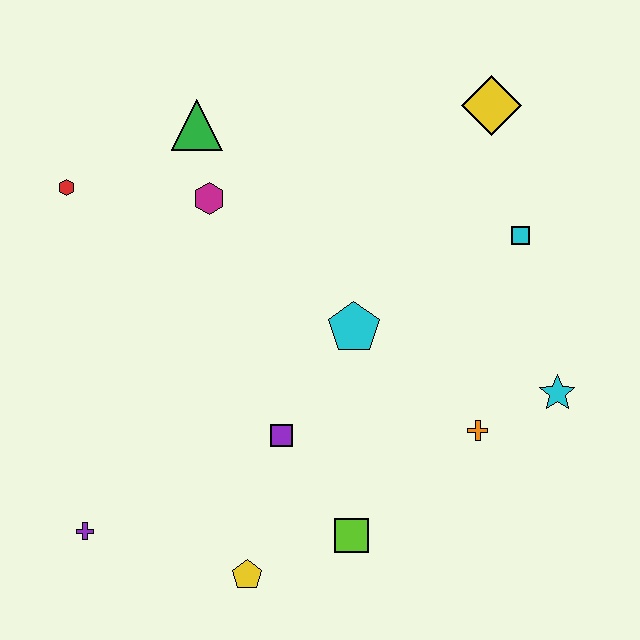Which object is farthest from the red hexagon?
The cyan star is farthest from the red hexagon.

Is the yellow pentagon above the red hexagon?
No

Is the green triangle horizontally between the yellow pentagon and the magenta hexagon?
No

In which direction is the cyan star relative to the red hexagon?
The cyan star is to the right of the red hexagon.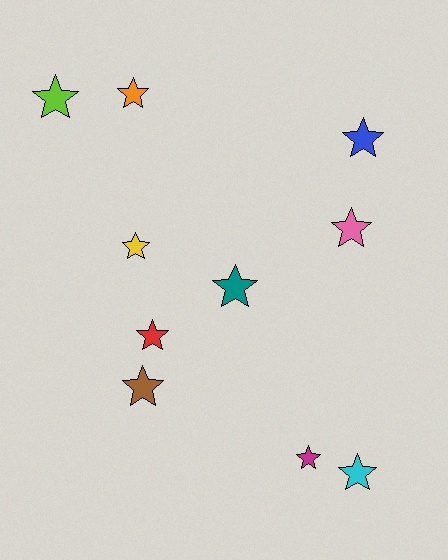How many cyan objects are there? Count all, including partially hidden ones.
There is 1 cyan object.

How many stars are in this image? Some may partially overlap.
There are 10 stars.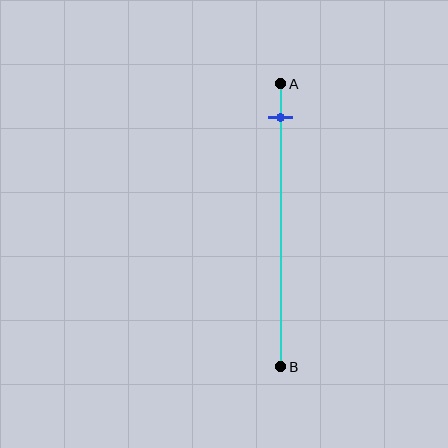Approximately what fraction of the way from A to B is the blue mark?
The blue mark is approximately 10% of the way from A to B.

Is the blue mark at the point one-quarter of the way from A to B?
No, the mark is at about 10% from A, not at the 25% one-quarter point.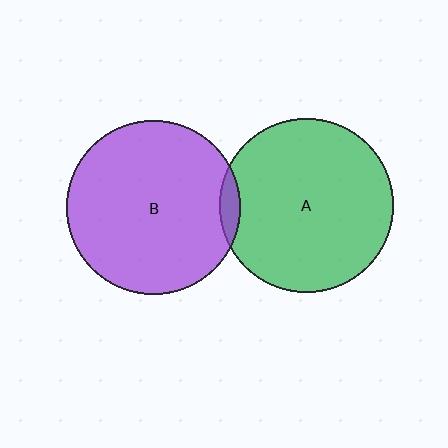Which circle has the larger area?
Circle B (purple).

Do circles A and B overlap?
Yes.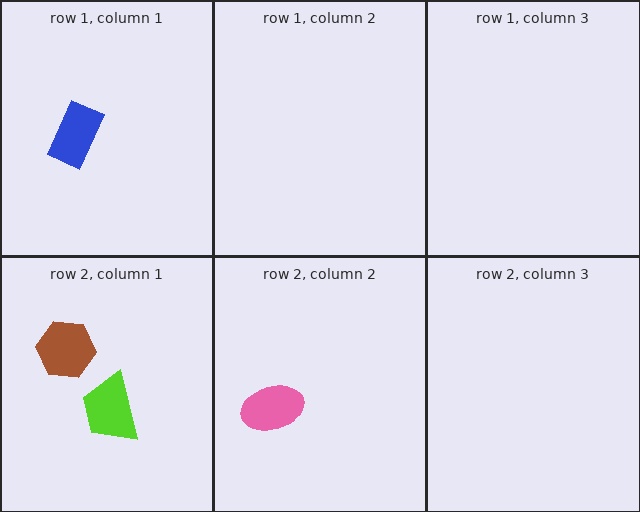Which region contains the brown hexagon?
The row 2, column 1 region.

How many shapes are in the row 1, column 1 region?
1.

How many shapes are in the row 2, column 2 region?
1.